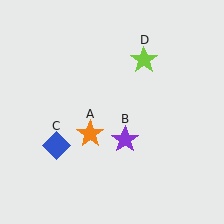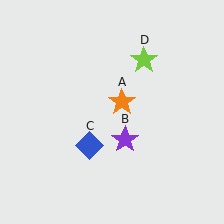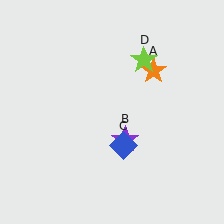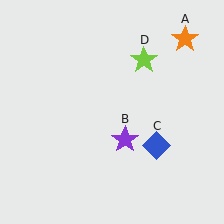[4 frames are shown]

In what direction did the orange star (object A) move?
The orange star (object A) moved up and to the right.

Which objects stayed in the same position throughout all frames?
Purple star (object B) and lime star (object D) remained stationary.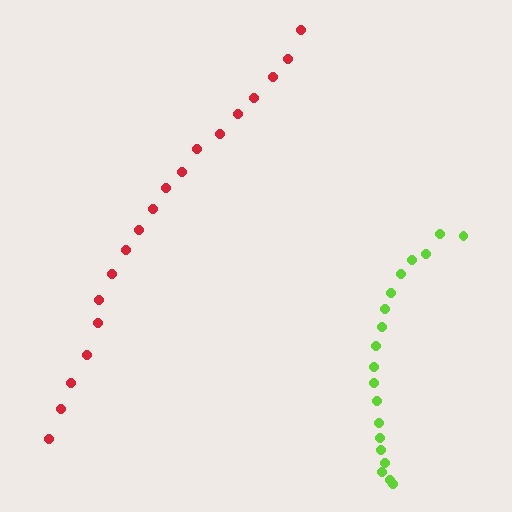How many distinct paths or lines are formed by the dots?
There are 2 distinct paths.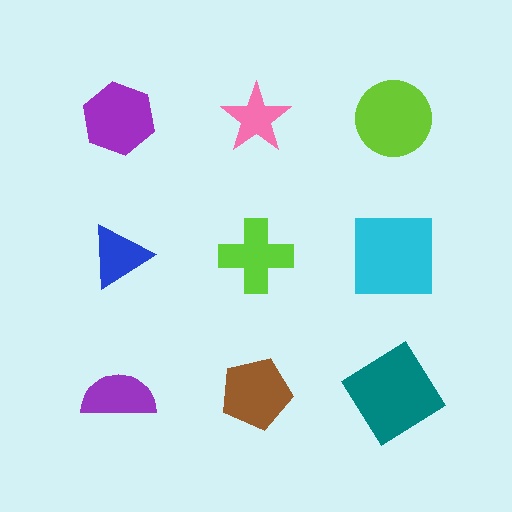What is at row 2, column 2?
A lime cross.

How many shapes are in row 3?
3 shapes.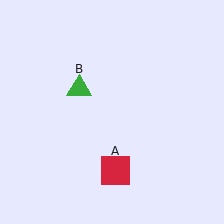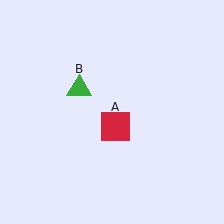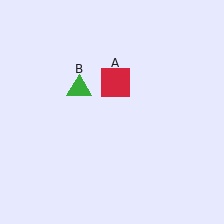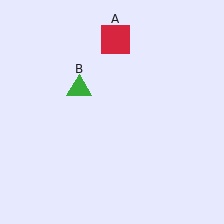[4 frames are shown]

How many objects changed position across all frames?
1 object changed position: red square (object A).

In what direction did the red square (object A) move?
The red square (object A) moved up.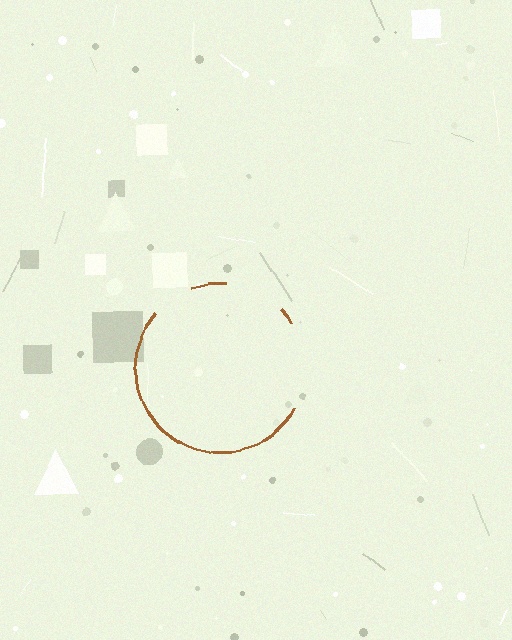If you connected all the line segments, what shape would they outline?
They would outline a circle.